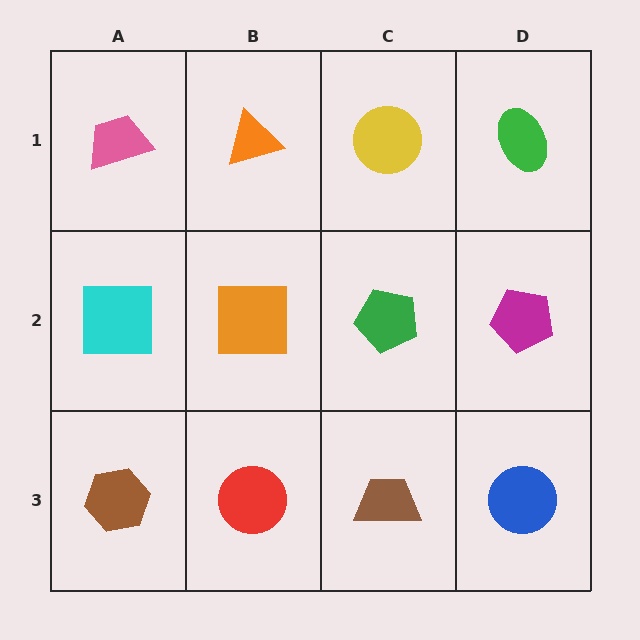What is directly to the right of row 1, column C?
A green ellipse.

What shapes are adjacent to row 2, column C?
A yellow circle (row 1, column C), a brown trapezoid (row 3, column C), an orange square (row 2, column B), a magenta pentagon (row 2, column D).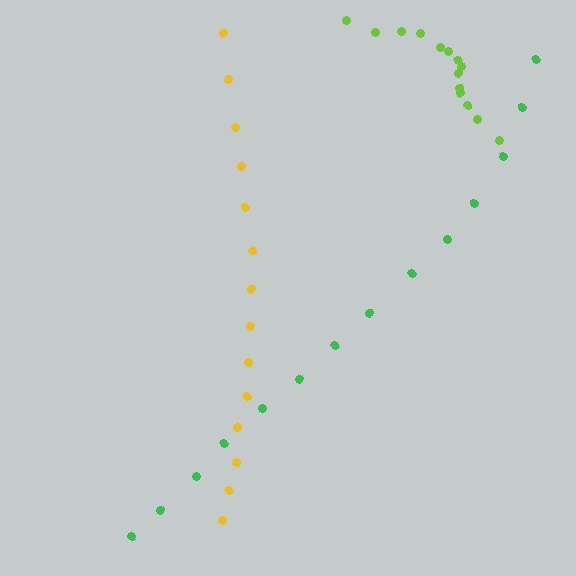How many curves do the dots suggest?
There are 3 distinct paths.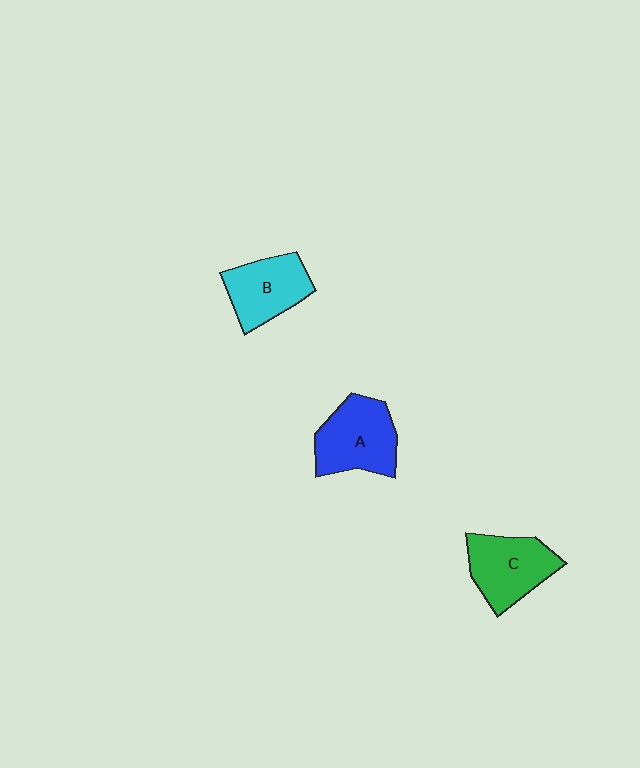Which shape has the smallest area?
Shape B (cyan).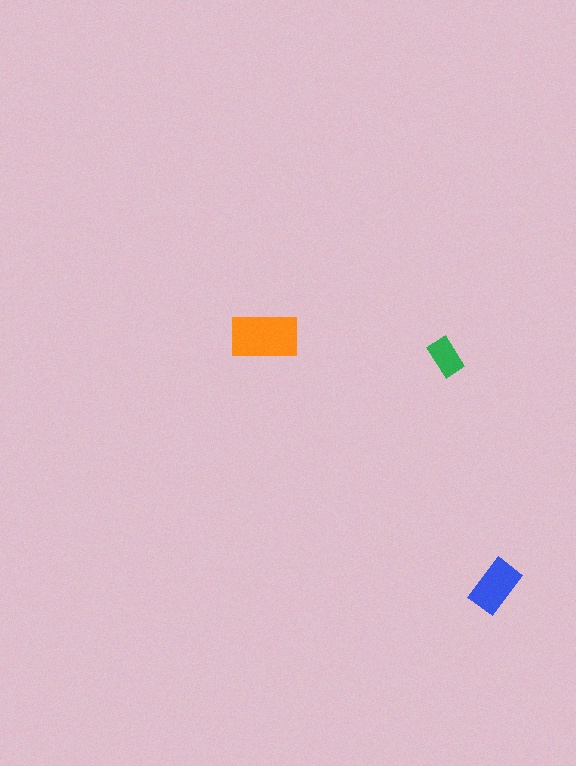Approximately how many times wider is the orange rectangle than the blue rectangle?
About 1.5 times wider.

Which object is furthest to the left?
The orange rectangle is leftmost.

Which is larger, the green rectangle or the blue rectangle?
The blue one.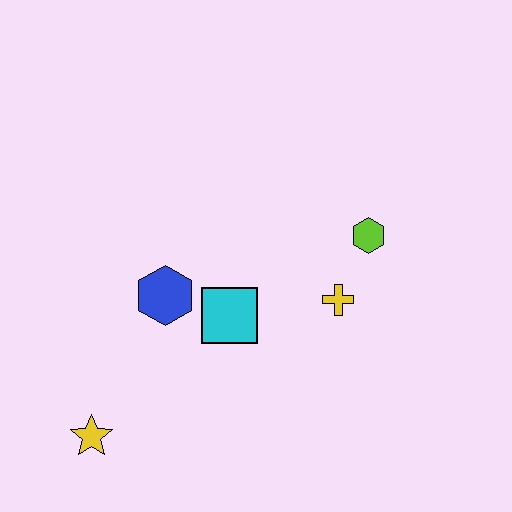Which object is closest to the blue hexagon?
The cyan square is closest to the blue hexagon.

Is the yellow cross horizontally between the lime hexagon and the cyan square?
Yes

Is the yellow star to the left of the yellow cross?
Yes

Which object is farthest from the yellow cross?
The yellow star is farthest from the yellow cross.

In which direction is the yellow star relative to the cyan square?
The yellow star is to the left of the cyan square.